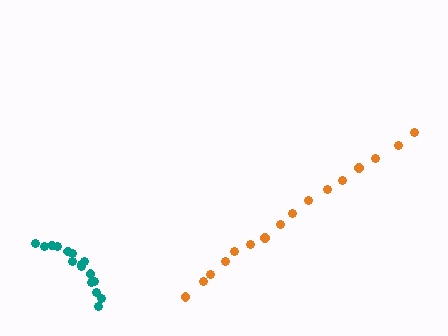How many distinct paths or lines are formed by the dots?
There are 2 distinct paths.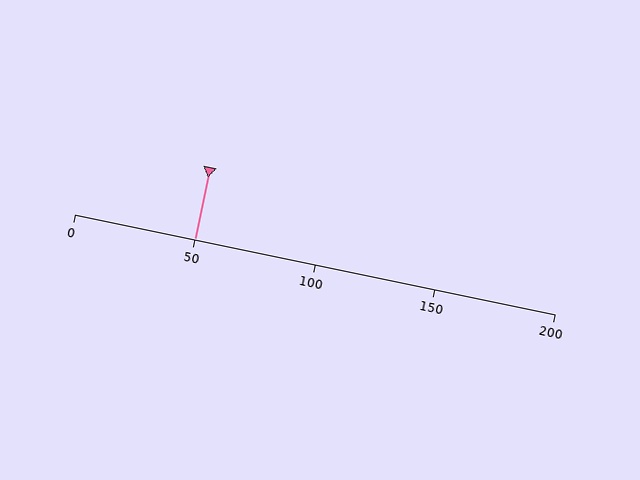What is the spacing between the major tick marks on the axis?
The major ticks are spaced 50 apart.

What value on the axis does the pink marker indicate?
The marker indicates approximately 50.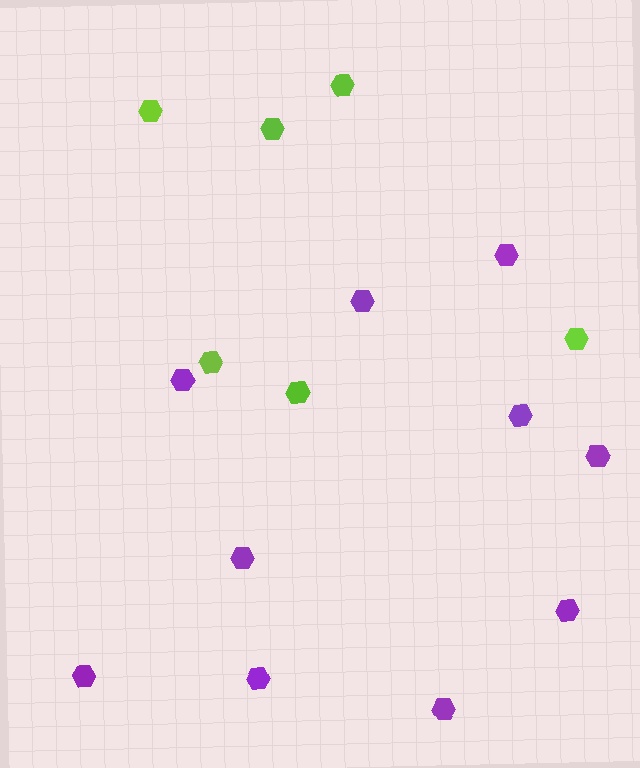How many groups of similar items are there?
There are 2 groups: one group of lime hexagons (6) and one group of purple hexagons (10).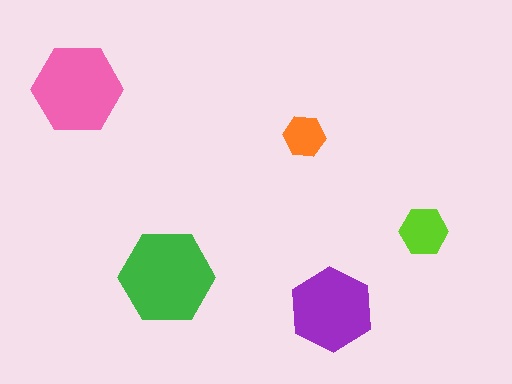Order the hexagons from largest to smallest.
the green one, the pink one, the purple one, the lime one, the orange one.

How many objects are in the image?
There are 5 objects in the image.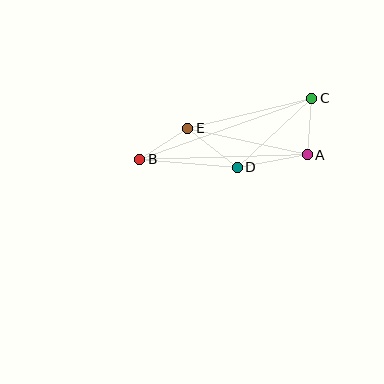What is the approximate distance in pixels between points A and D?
The distance between A and D is approximately 71 pixels.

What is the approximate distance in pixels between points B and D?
The distance between B and D is approximately 98 pixels.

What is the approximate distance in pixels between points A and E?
The distance between A and E is approximately 123 pixels.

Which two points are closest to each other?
Points A and C are closest to each other.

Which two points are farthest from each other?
Points B and C are farthest from each other.